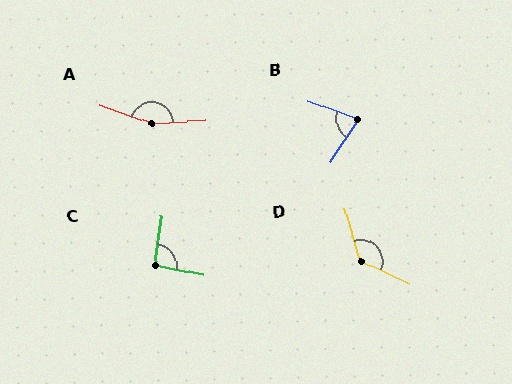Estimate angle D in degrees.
Approximately 131 degrees.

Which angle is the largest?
A, at approximately 158 degrees.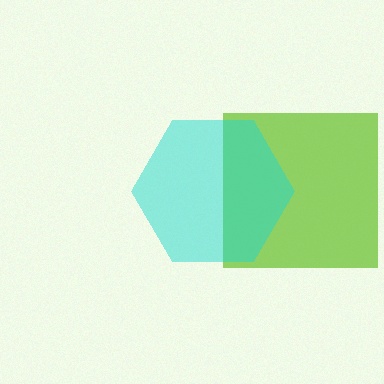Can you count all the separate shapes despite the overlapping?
Yes, there are 2 separate shapes.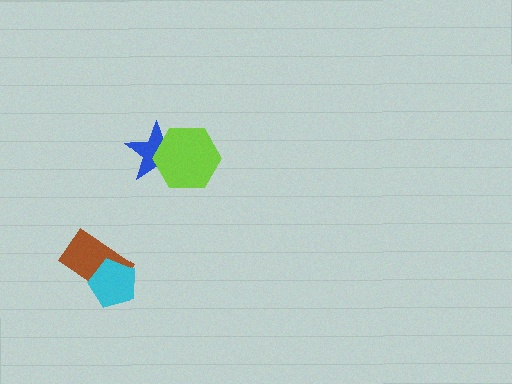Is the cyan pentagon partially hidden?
No, no other shape covers it.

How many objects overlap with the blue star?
1 object overlaps with the blue star.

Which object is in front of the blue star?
The lime hexagon is in front of the blue star.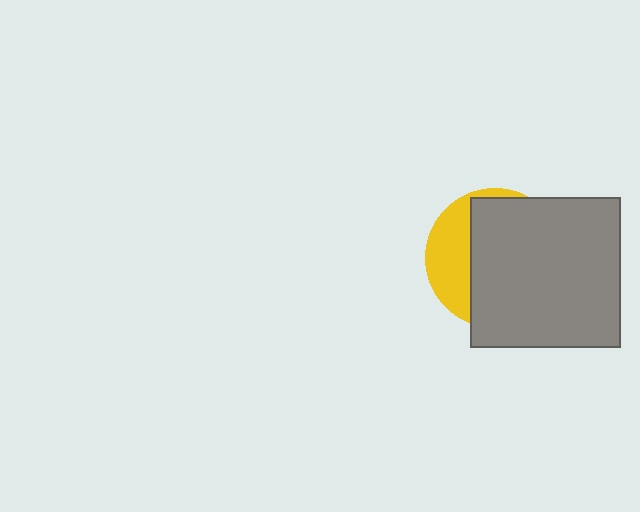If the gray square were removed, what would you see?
You would see the complete yellow circle.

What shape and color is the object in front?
The object in front is a gray square.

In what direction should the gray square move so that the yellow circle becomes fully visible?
The gray square should move right. That is the shortest direction to clear the overlap and leave the yellow circle fully visible.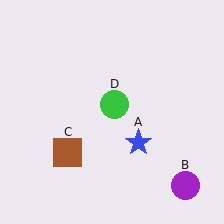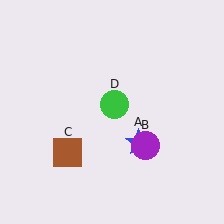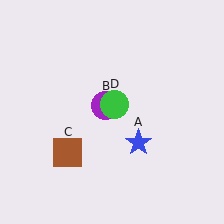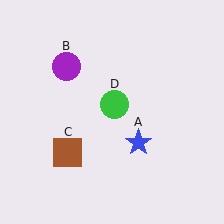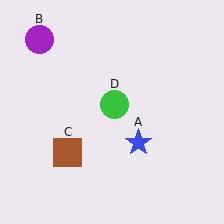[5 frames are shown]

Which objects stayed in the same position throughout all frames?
Blue star (object A) and brown square (object C) and green circle (object D) remained stationary.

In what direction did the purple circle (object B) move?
The purple circle (object B) moved up and to the left.